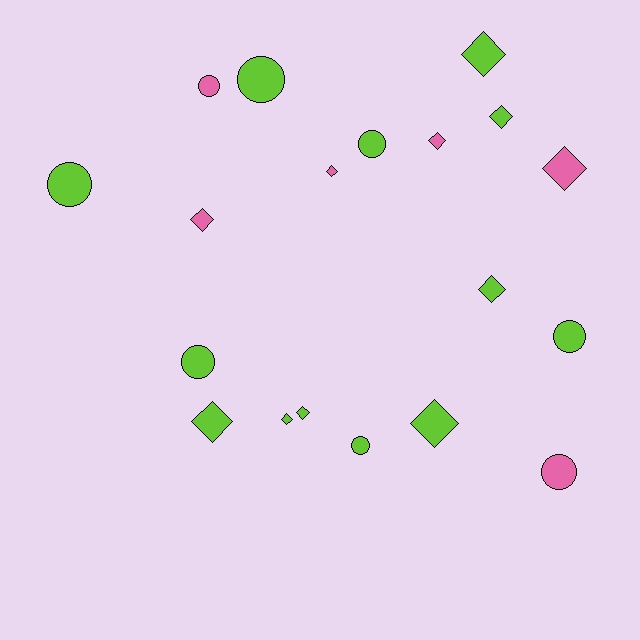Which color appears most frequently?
Lime, with 13 objects.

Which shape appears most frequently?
Diamond, with 11 objects.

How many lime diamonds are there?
There are 7 lime diamonds.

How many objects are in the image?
There are 19 objects.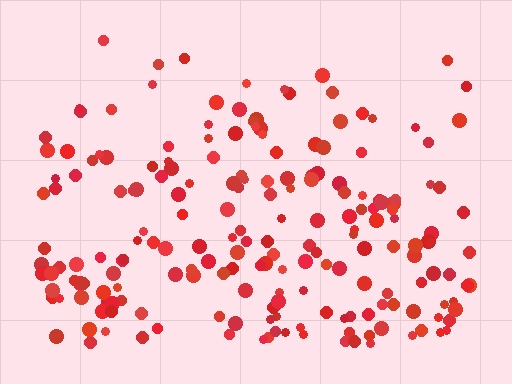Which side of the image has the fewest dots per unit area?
The top.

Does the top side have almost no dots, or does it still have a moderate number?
Still a moderate number, just noticeably fewer than the bottom.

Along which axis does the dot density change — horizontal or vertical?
Vertical.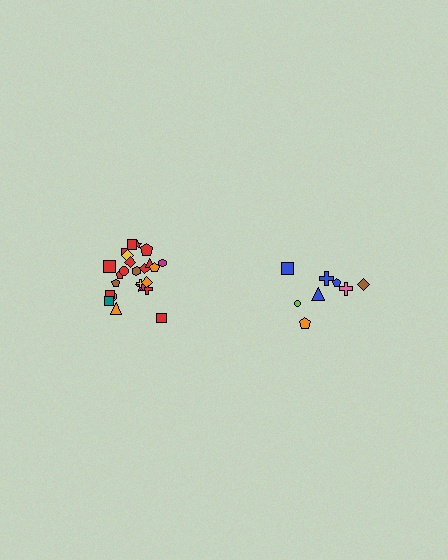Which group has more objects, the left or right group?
The left group.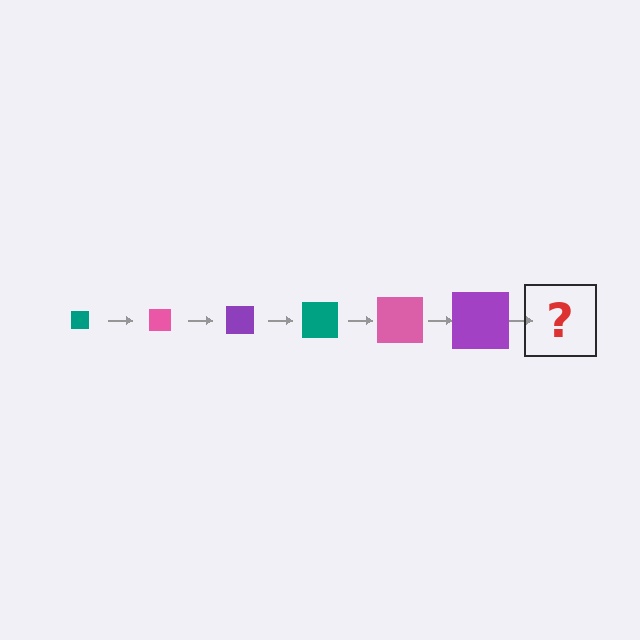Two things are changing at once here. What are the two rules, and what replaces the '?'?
The two rules are that the square grows larger each step and the color cycles through teal, pink, and purple. The '?' should be a teal square, larger than the previous one.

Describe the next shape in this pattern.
It should be a teal square, larger than the previous one.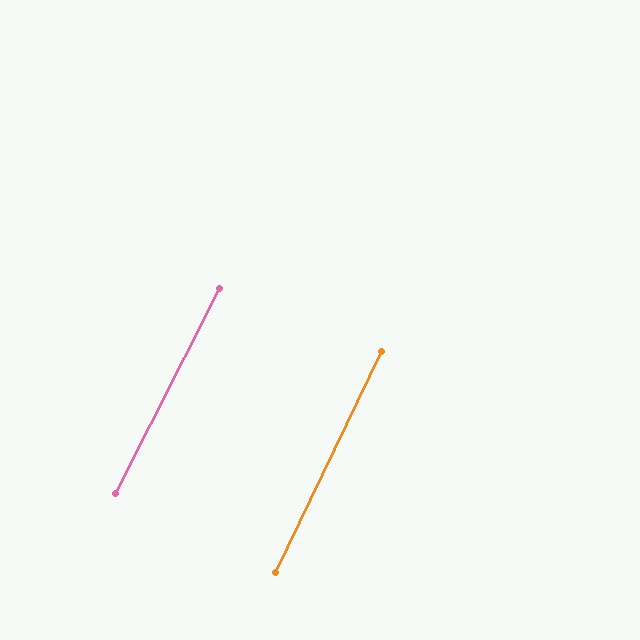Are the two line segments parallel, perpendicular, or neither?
Parallel — their directions differ by only 1.5°.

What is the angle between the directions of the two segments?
Approximately 2 degrees.